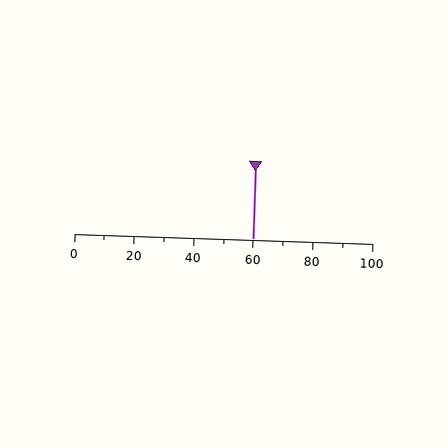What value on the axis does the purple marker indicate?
The marker indicates approximately 60.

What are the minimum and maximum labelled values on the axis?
The axis runs from 0 to 100.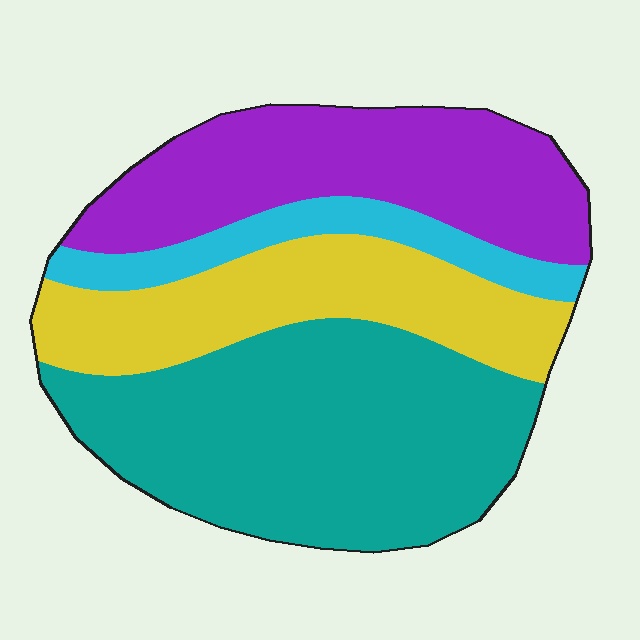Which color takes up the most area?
Teal, at roughly 40%.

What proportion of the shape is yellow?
Yellow covers about 25% of the shape.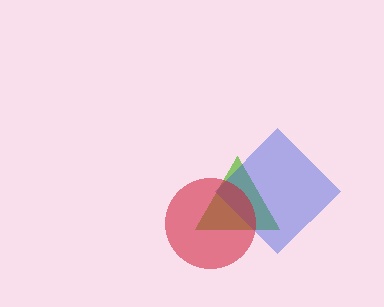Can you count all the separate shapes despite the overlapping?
Yes, there are 3 separate shapes.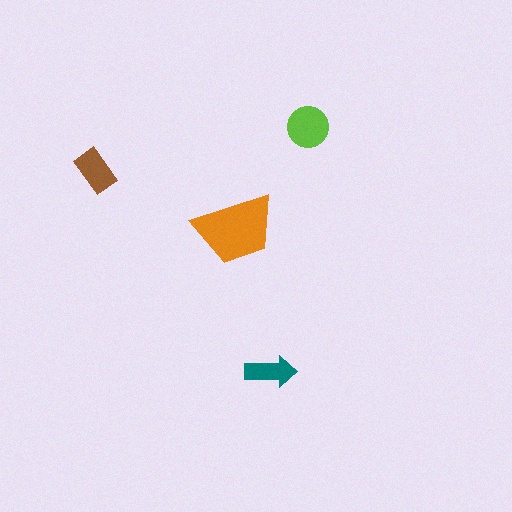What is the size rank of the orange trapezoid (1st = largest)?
1st.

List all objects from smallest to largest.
The teal arrow, the brown rectangle, the lime circle, the orange trapezoid.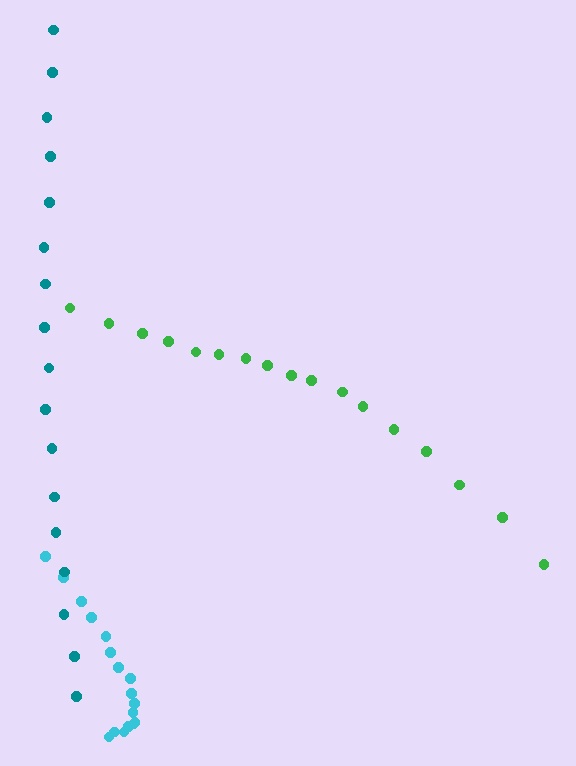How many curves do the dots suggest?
There are 3 distinct paths.